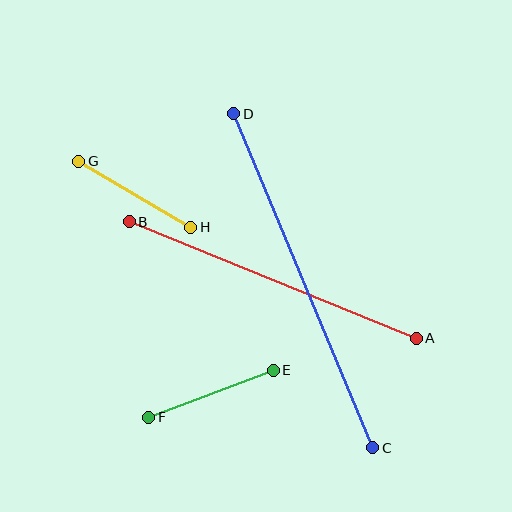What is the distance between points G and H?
The distance is approximately 130 pixels.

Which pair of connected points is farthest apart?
Points C and D are farthest apart.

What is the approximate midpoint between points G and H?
The midpoint is at approximately (135, 194) pixels.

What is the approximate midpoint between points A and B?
The midpoint is at approximately (273, 280) pixels.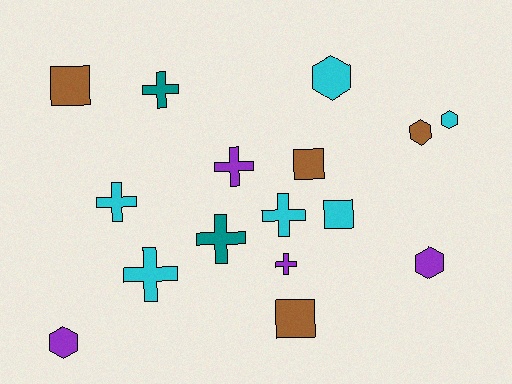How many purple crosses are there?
There are 2 purple crosses.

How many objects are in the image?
There are 16 objects.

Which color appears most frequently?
Cyan, with 6 objects.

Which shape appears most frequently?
Cross, with 7 objects.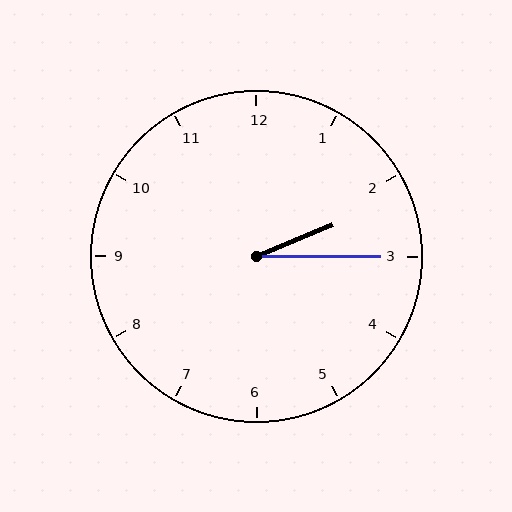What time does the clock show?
2:15.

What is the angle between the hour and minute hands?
Approximately 22 degrees.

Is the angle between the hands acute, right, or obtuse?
It is acute.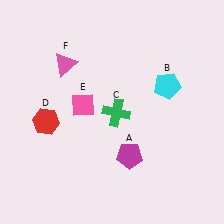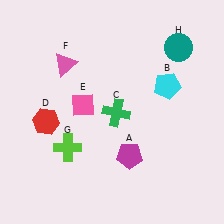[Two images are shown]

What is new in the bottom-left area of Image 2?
A lime cross (G) was added in the bottom-left area of Image 2.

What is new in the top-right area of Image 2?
A teal circle (H) was added in the top-right area of Image 2.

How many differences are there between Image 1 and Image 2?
There are 2 differences between the two images.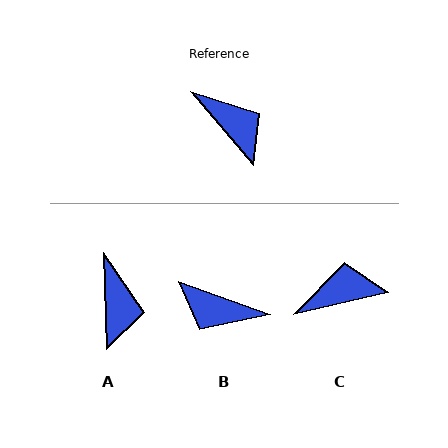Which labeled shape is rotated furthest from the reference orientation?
B, about 150 degrees away.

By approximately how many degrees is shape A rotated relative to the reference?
Approximately 38 degrees clockwise.